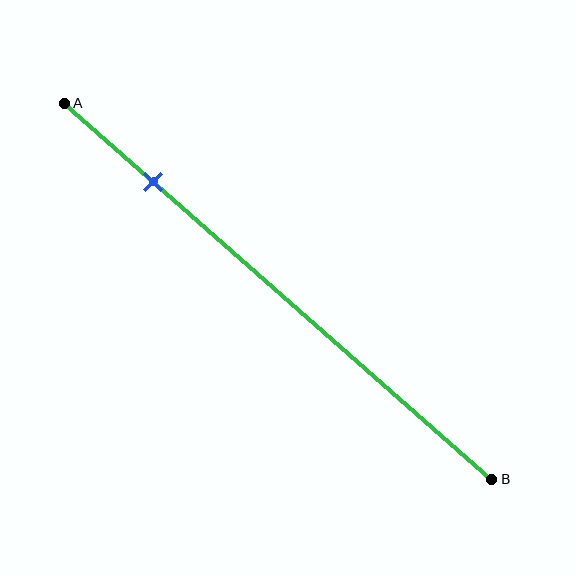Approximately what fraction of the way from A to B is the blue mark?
The blue mark is approximately 20% of the way from A to B.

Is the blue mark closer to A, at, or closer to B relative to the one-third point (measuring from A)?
The blue mark is closer to point A than the one-third point of segment AB.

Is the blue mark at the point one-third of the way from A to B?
No, the mark is at about 20% from A, not at the 33% one-third point.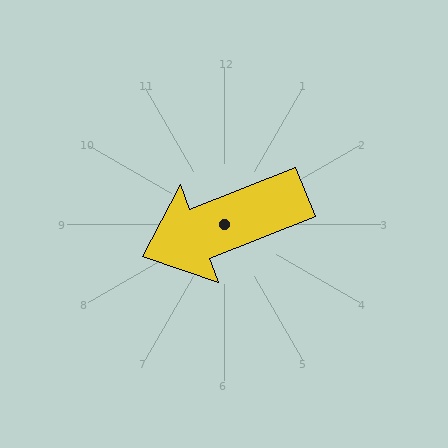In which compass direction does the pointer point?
West.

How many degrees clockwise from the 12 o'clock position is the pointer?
Approximately 248 degrees.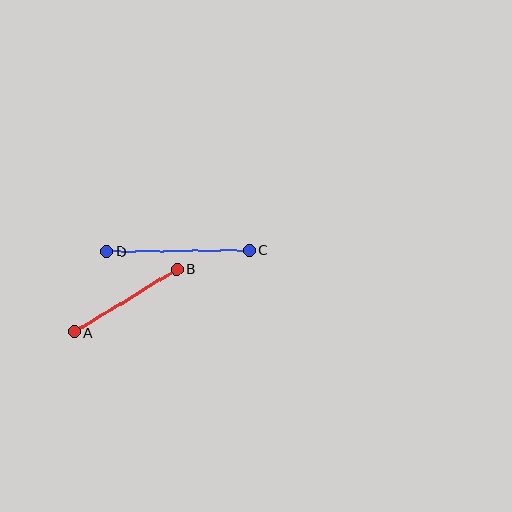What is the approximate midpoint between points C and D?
The midpoint is at approximately (178, 251) pixels.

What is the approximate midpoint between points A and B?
The midpoint is at approximately (126, 301) pixels.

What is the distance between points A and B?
The distance is approximately 120 pixels.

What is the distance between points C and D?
The distance is approximately 143 pixels.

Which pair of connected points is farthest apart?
Points C and D are farthest apart.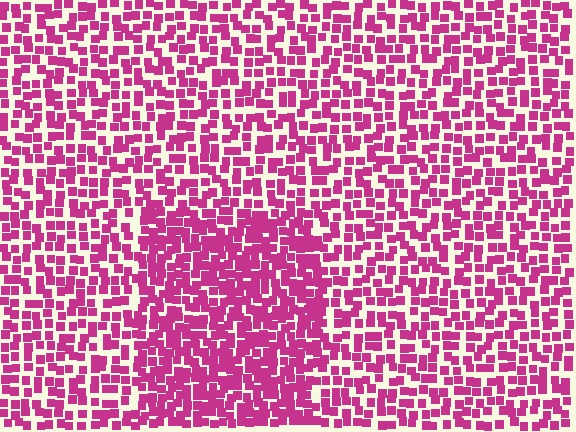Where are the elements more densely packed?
The elements are more densely packed inside the rectangle boundary.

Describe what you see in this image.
The image contains small magenta elements arranged at two different densities. A rectangle-shaped region is visible where the elements are more densely packed than the surrounding area.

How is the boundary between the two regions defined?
The boundary is defined by a change in element density (approximately 1.6x ratio). All elements are the same color, size, and shape.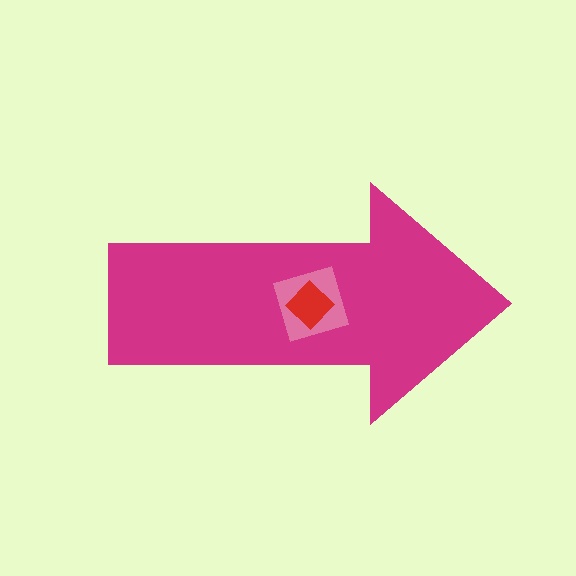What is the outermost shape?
The magenta arrow.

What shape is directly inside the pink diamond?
The red diamond.